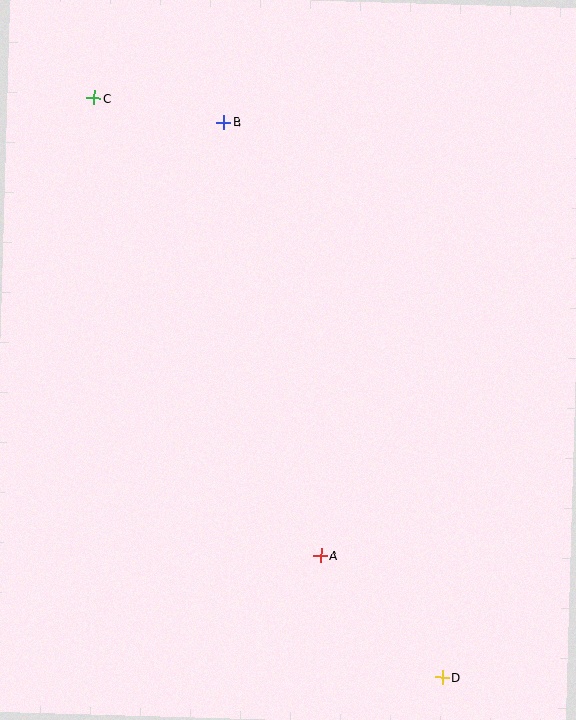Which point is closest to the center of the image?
Point A at (320, 556) is closest to the center.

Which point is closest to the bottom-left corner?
Point A is closest to the bottom-left corner.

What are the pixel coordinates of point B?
Point B is at (224, 122).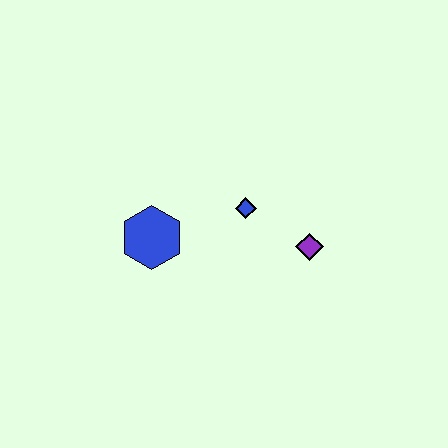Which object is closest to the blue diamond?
The purple diamond is closest to the blue diamond.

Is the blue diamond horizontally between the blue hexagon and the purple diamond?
Yes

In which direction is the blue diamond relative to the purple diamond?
The blue diamond is to the left of the purple diamond.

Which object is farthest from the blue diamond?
The blue hexagon is farthest from the blue diamond.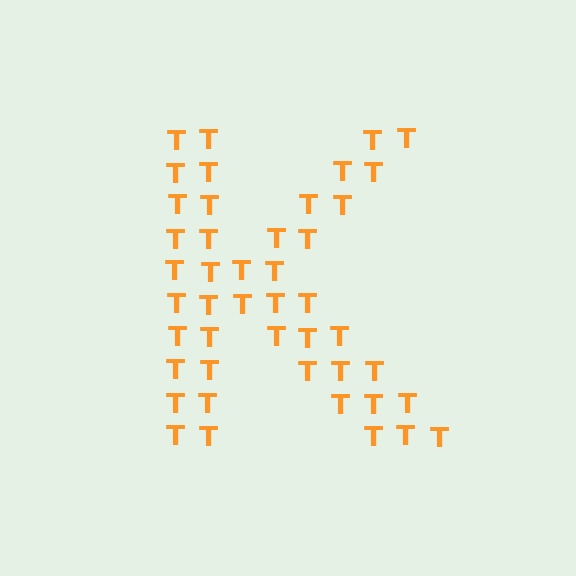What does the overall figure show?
The overall figure shows the letter K.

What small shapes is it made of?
It is made of small letter T's.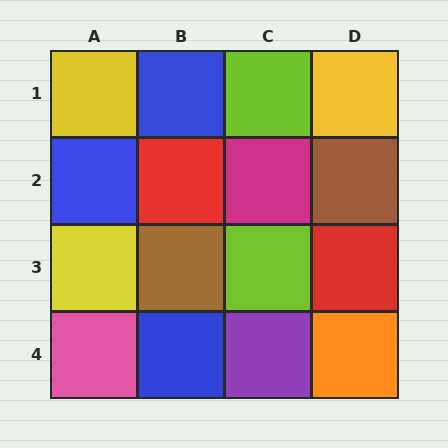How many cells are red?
2 cells are red.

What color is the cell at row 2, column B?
Red.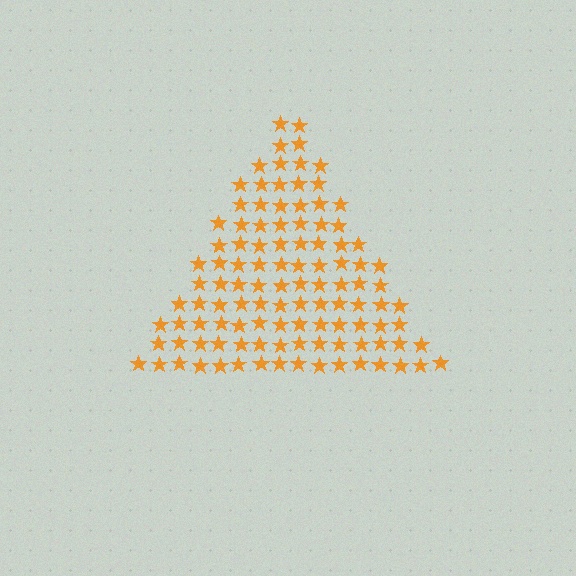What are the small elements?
The small elements are stars.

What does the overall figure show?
The overall figure shows a triangle.